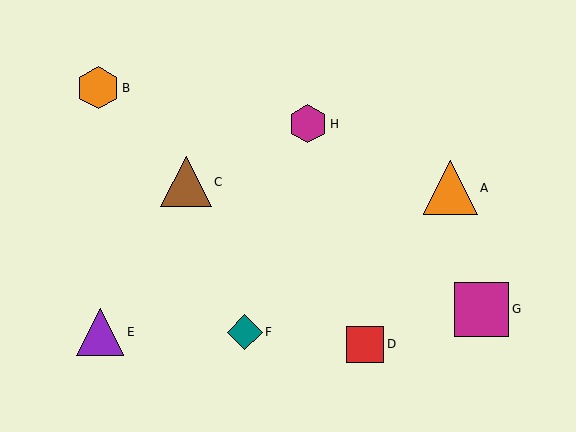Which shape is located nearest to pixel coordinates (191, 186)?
The brown triangle (labeled C) at (186, 182) is nearest to that location.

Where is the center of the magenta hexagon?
The center of the magenta hexagon is at (308, 124).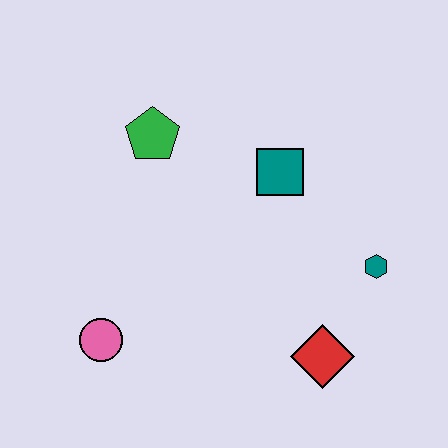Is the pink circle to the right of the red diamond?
No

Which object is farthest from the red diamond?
The green pentagon is farthest from the red diamond.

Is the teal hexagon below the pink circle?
No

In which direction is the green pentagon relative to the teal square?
The green pentagon is to the left of the teal square.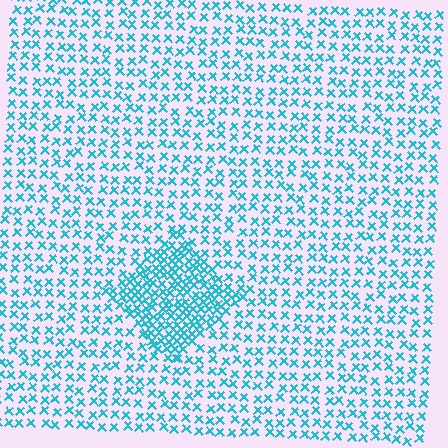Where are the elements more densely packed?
The elements are more densely packed inside the diamond boundary.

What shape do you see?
I see a diamond.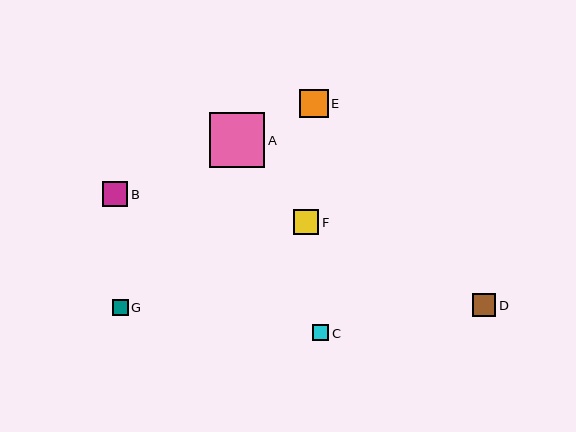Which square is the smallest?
Square G is the smallest with a size of approximately 16 pixels.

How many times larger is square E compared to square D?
Square E is approximately 1.2 times the size of square D.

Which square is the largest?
Square A is the largest with a size of approximately 55 pixels.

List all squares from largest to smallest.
From largest to smallest: A, E, B, F, D, C, G.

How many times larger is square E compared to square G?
Square E is approximately 1.8 times the size of square G.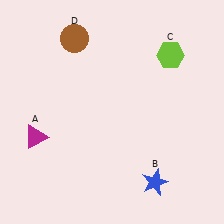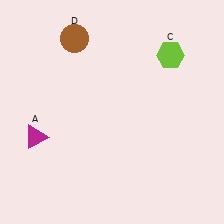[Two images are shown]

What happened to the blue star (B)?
The blue star (B) was removed in Image 2. It was in the bottom-right area of Image 1.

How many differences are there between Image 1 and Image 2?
There is 1 difference between the two images.